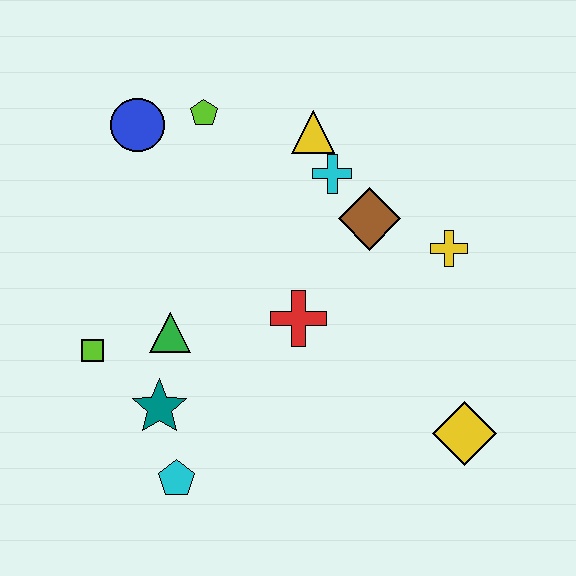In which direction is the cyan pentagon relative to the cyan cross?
The cyan pentagon is below the cyan cross.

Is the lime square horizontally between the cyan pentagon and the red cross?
No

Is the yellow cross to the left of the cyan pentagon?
No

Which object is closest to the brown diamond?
The cyan cross is closest to the brown diamond.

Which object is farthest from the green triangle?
The yellow diamond is farthest from the green triangle.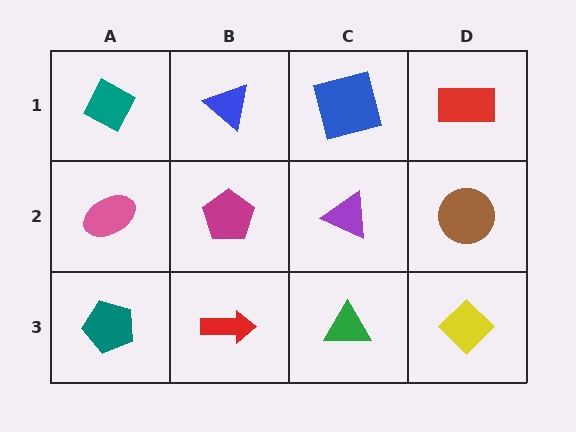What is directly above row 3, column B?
A magenta pentagon.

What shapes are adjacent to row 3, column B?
A magenta pentagon (row 2, column B), a teal pentagon (row 3, column A), a green triangle (row 3, column C).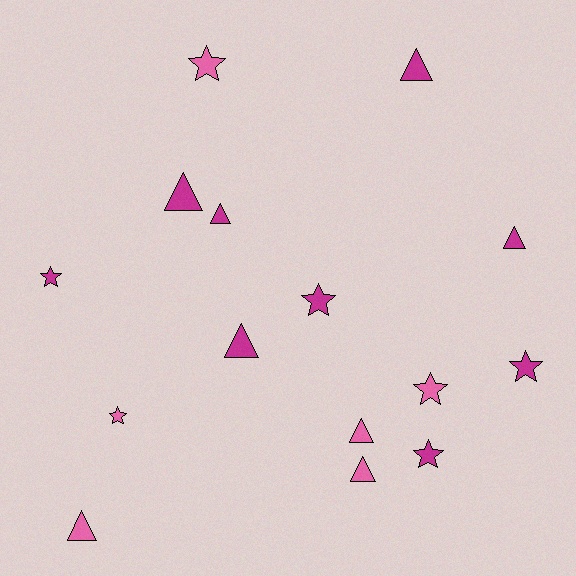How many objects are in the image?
There are 15 objects.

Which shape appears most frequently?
Triangle, with 8 objects.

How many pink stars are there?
There are 3 pink stars.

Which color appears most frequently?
Magenta, with 9 objects.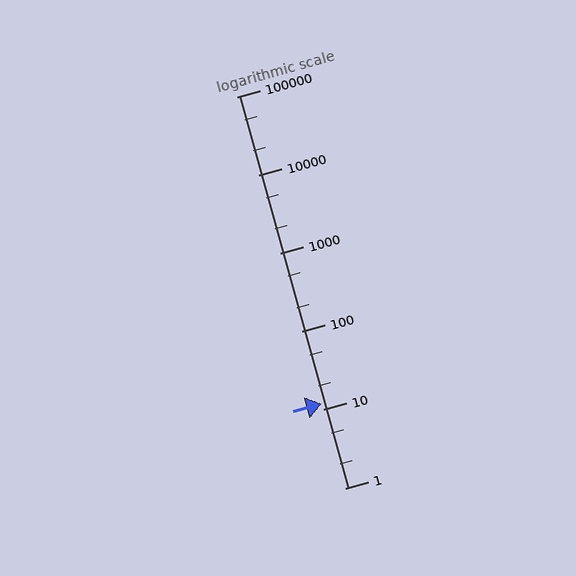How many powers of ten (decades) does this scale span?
The scale spans 5 decades, from 1 to 100000.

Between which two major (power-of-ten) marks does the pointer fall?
The pointer is between 10 and 100.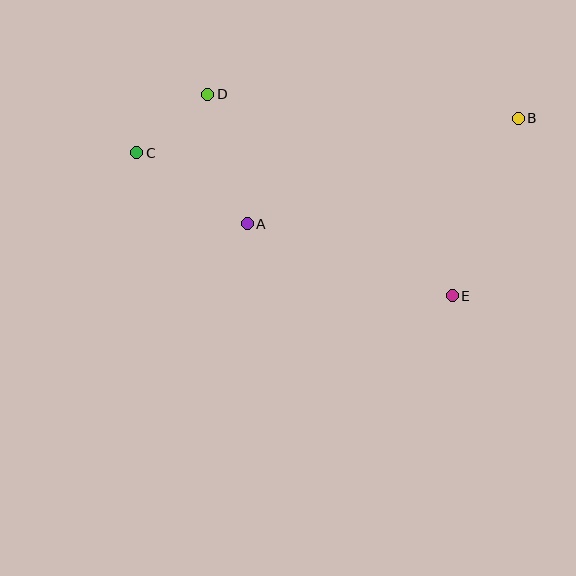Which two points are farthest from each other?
Points B and C are farthest from each other.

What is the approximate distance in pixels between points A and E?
The distance between A and E is approximately 217 pixels.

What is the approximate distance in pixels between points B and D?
The distance between B and D is approximately 311 pixels.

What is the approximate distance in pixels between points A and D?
The distance between A and D is approximately 136 pixels.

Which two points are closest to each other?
Points C and D are closest to each other.